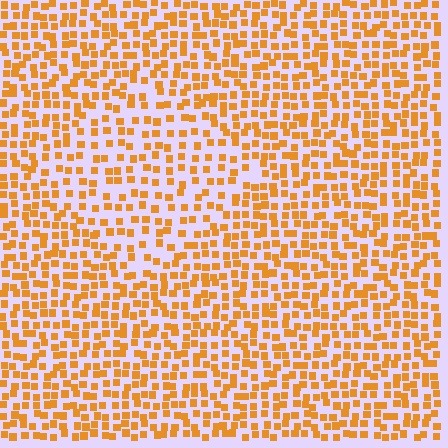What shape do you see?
I see a diamond.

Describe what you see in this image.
The image contains small orange elements arranged at two different densities. A diamond-shaped region is visible where the elements are less densely packed than the surrounding area.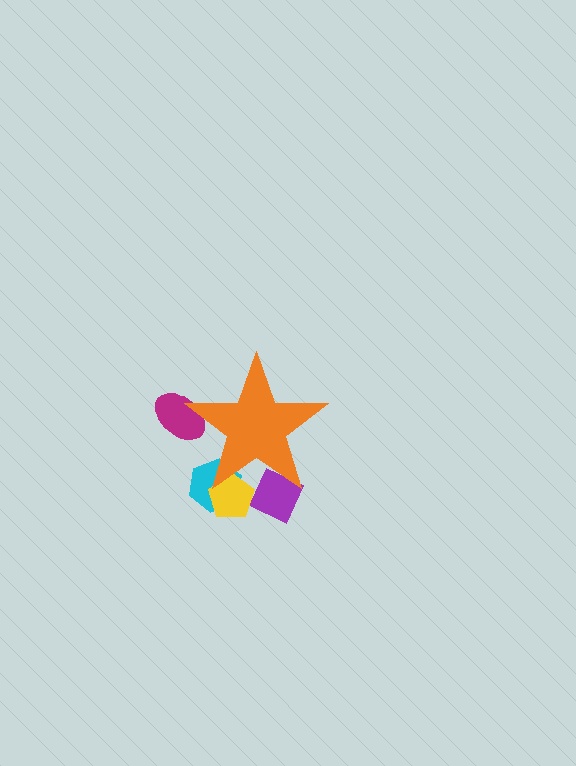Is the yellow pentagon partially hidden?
Yes, the yellow pentagon is partially hidden behind the orange star.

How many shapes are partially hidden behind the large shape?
4 shapes are partially hidden.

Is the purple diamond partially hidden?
Yes, the purple diamond is partially hidden behind the orange star.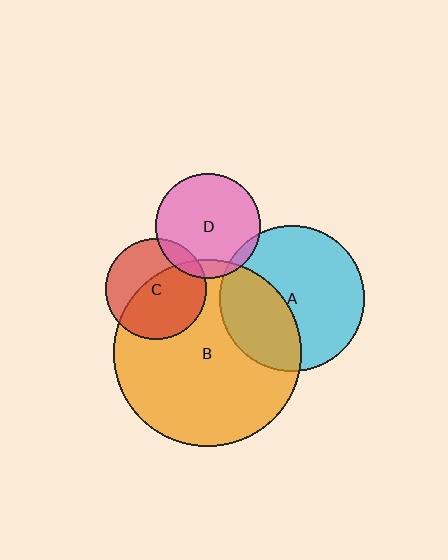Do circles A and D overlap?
Yes.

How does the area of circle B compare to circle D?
Approximately 3.2 times.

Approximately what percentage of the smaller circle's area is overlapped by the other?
Approximately 5%.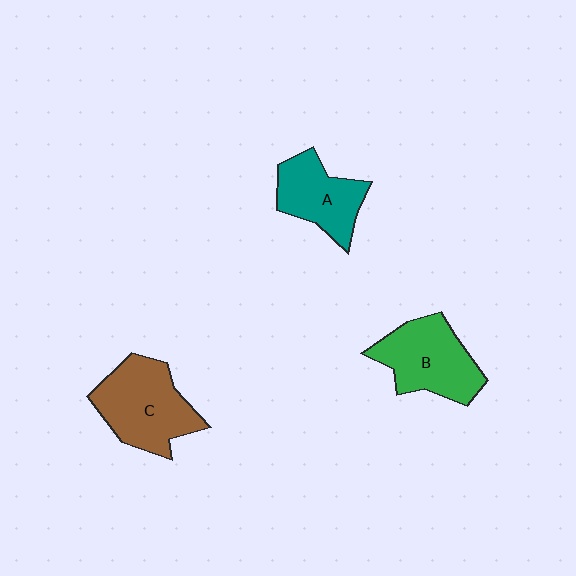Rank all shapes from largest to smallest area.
From largest to smallest: C (brown), B (green), A (teal).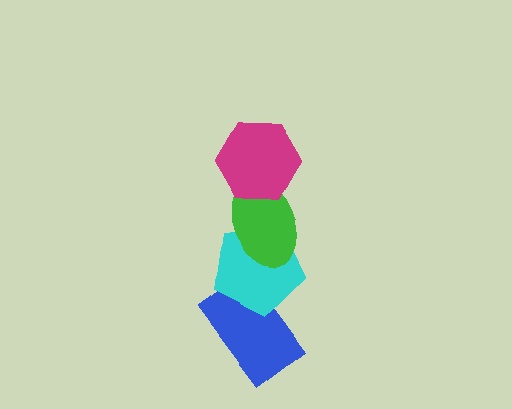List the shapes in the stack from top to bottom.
From top to bottom: the magenta hexagon, the green ellipse, the cyan pentagon, the blue rectangle.